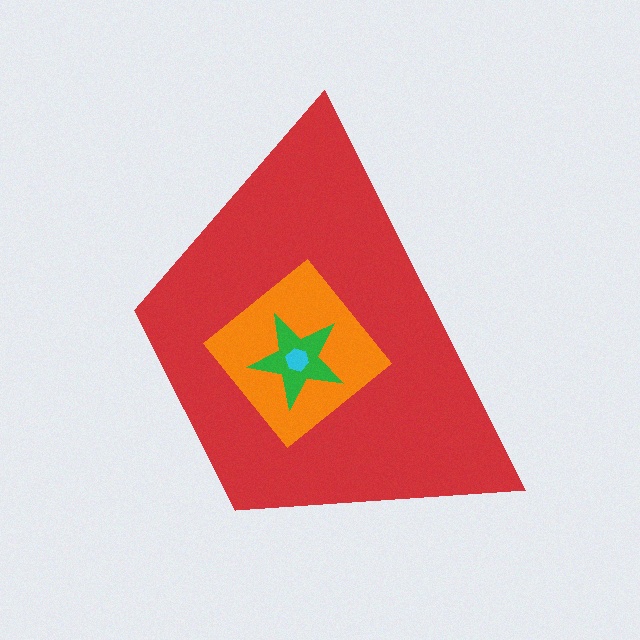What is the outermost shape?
The red trapezoid.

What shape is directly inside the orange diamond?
The green star.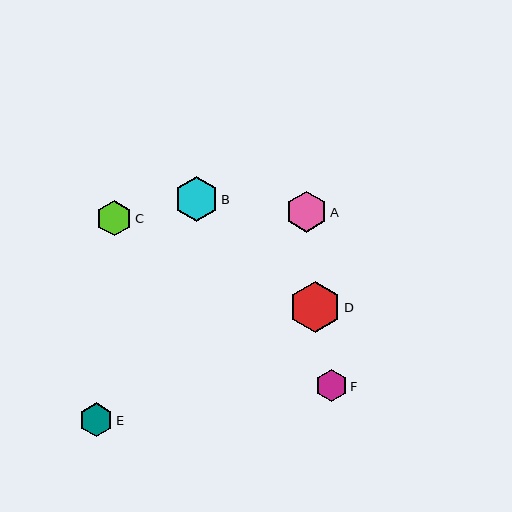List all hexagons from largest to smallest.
From largest to smallest: D, B, A, C, E, F.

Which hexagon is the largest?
Hexagon D is the largest with a size of approximately 52 pixels.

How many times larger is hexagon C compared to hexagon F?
Hexagon C is approximately 1.1 times the size of hexagon F.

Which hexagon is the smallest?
Hexagon F is the smallest with a size of approximately 32 pixels.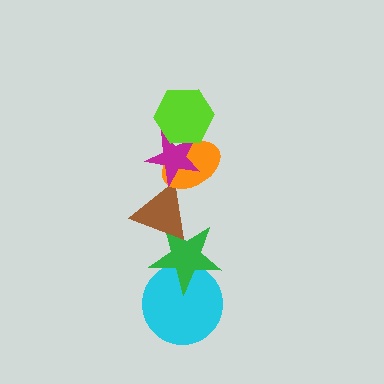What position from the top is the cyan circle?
The cyan circle is 6th from the top.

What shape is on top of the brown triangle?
The orange ellipse is on top of the brown triangle.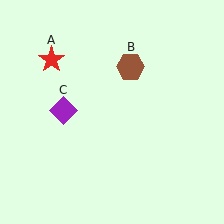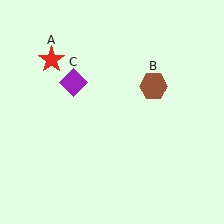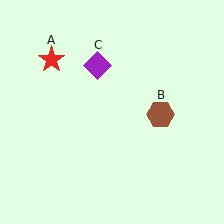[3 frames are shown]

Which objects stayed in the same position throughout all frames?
Red star (object A) remained stationary.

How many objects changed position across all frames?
2 objects changed position: brown hexagon (object B), purple diamond (object C).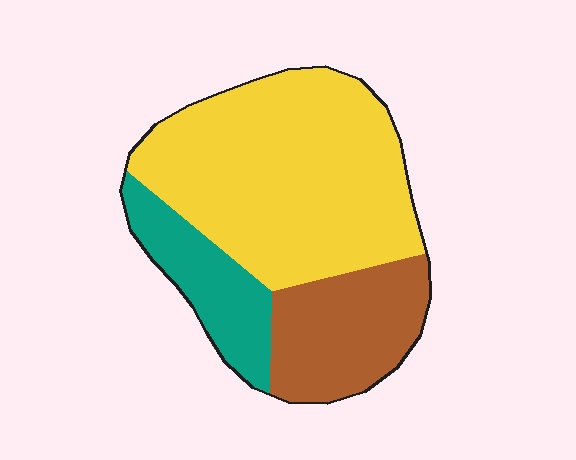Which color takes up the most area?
Yellow, at roughly 60%.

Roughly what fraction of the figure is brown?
Brown takes up about one quarter (1/4) of the figure.